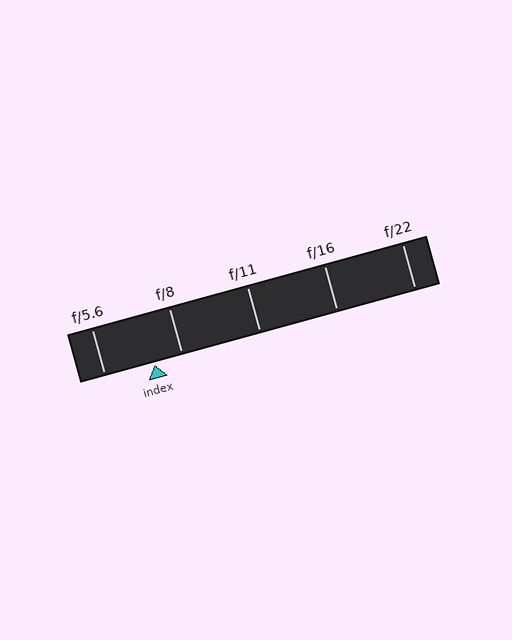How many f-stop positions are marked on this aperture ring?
There are 5 f-stop positions marked.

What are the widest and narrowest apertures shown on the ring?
The widest aperture shown is f/5.6 and the narrowest is f/22.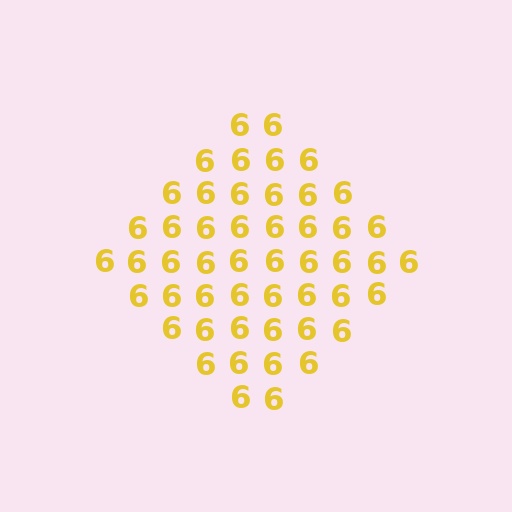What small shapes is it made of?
It is made of small digit 6's.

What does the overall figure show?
The overall figure shows a diamond.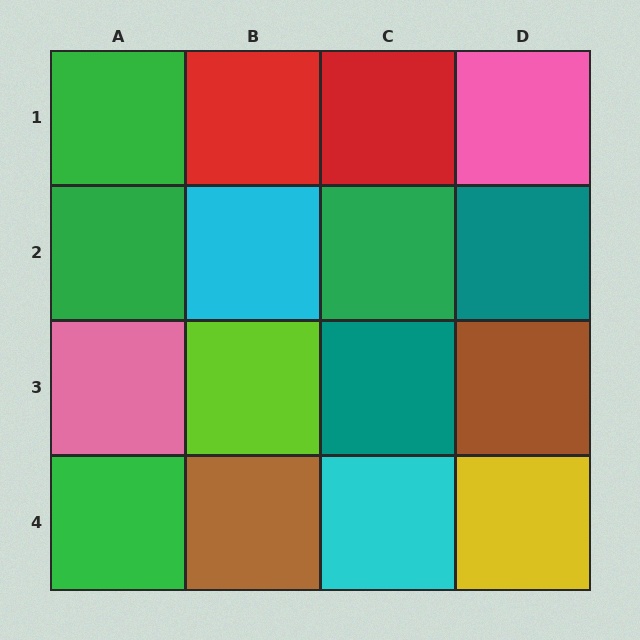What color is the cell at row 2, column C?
Green.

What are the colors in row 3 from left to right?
Pink, lime, teal, brown.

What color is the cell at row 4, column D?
Yellow.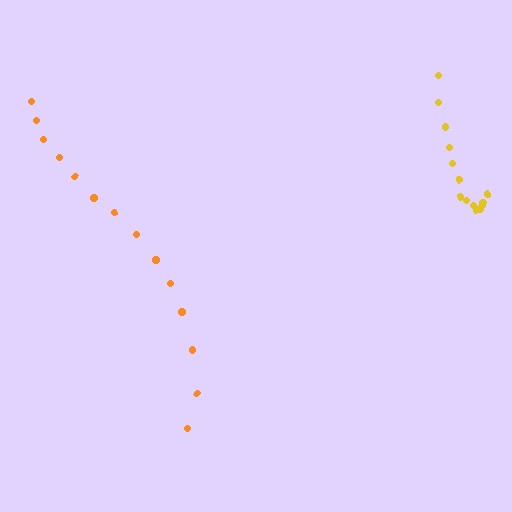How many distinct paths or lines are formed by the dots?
There are 2 distinct paths.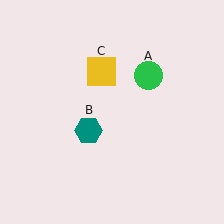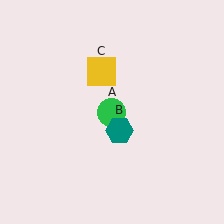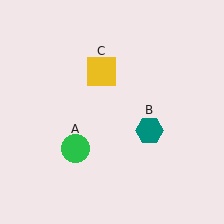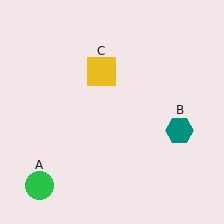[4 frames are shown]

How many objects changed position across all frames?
2 objects changed position: green circle (object A), teal hexagon (object B).